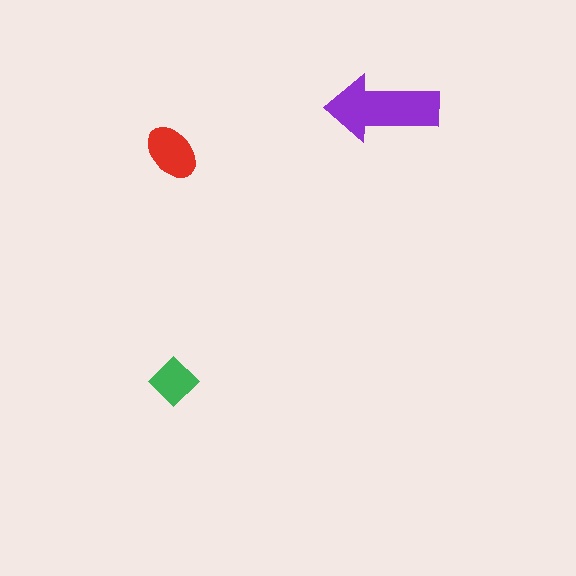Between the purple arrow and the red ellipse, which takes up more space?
The purple arrow.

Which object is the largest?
The purple arrow.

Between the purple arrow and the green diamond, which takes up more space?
The purple arrow.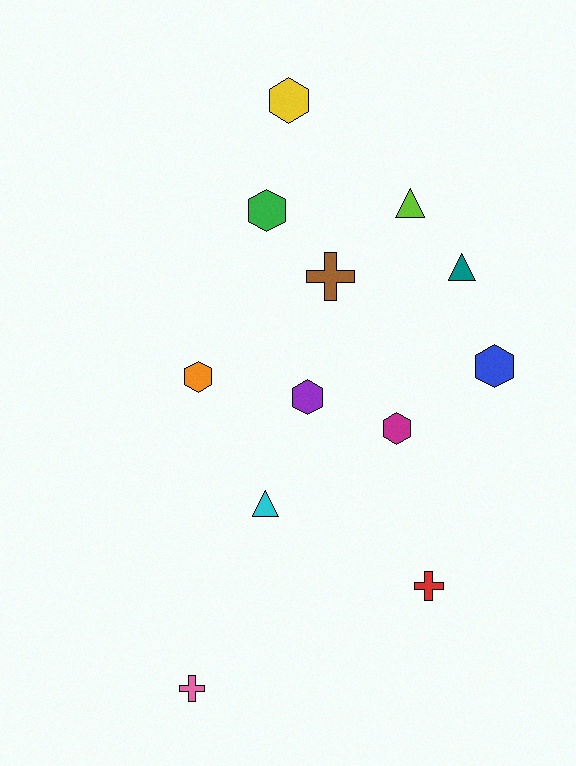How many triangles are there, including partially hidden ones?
There are 3 triangles.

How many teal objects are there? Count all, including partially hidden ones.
There is 1 teal object.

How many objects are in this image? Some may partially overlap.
There are 12 objects.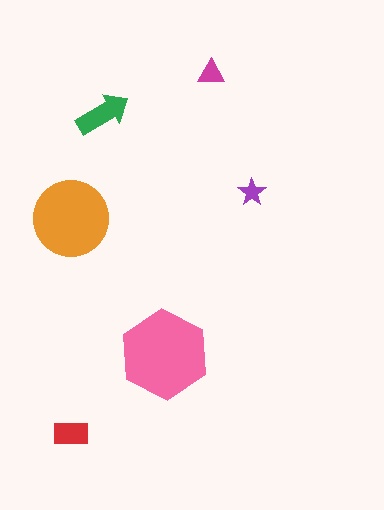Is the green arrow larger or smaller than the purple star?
Larger.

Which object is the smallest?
The purple star.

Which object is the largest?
The pink hexagon.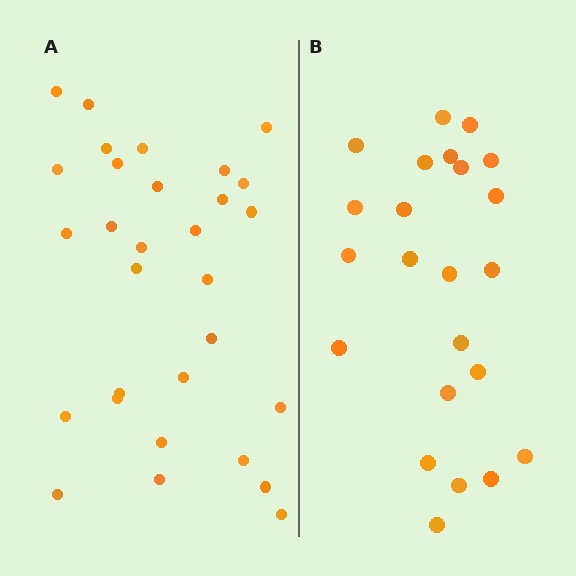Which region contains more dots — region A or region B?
Region A (the left region) has more dots.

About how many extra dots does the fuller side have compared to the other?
Region A has roughly 8 or so more dots than region B.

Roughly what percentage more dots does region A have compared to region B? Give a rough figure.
About 30% more.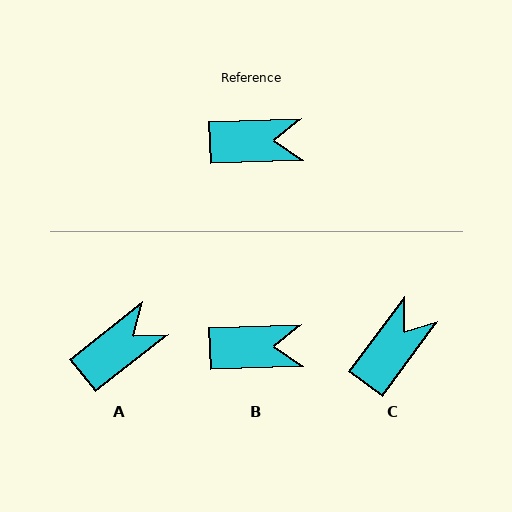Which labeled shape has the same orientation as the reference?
B.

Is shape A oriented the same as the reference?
No, it is off by about 36 degrees.